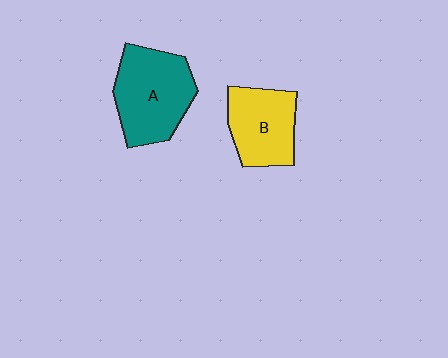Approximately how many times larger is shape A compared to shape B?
Approximately 1.3 times.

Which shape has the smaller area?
Shape B (yellow).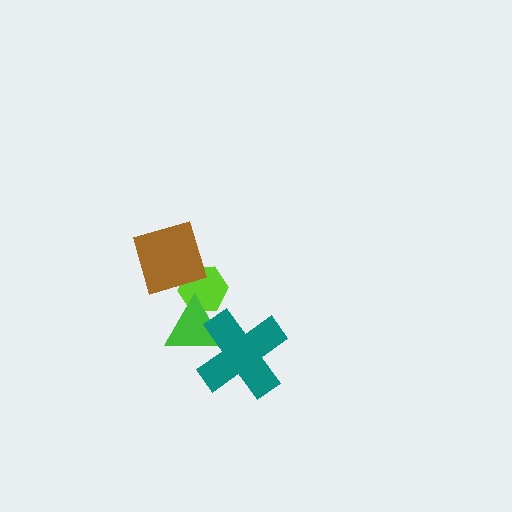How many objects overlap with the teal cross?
1 object overlaps with the teal cross.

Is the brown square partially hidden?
No, no other shape covers it.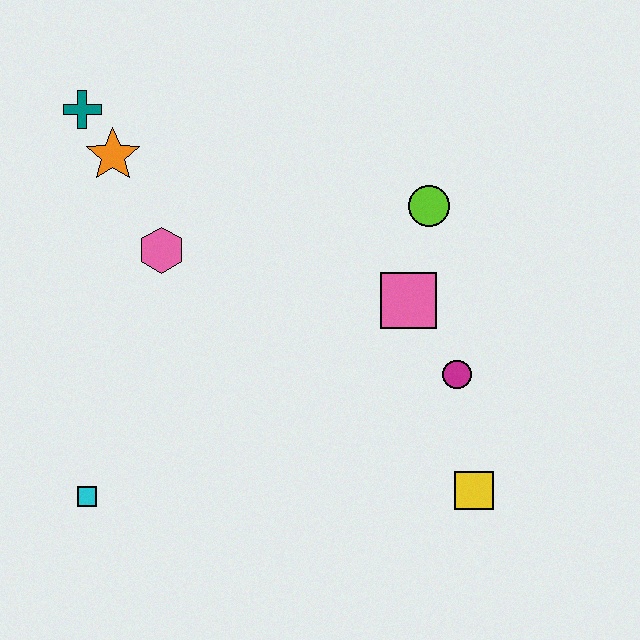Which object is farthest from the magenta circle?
The teal cross is farthest from the magenta circle.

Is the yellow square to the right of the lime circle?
Yes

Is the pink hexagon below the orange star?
Yes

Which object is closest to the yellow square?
The magenta circle is closest to the yellow square.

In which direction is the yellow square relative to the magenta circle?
The yellow square is below the magenta circle.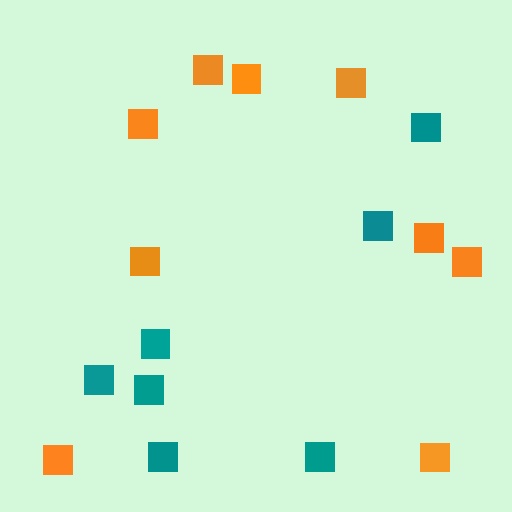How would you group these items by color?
There are 2 groups: one group of teal squares (7) and one group of orange squares (9).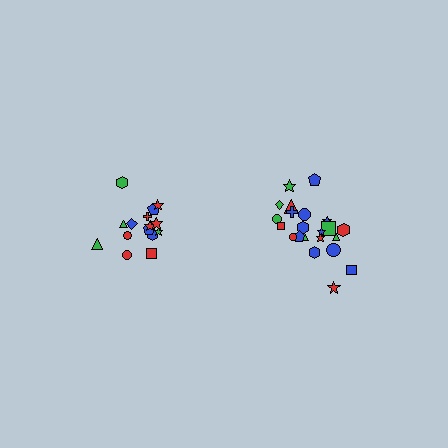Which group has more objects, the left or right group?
The right group.